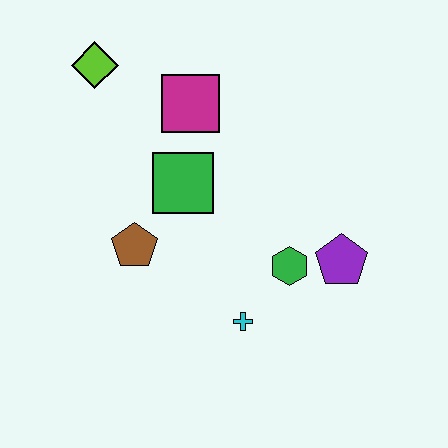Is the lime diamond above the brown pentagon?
Yes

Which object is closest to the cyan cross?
The green hexagon is closest to the cyan cross.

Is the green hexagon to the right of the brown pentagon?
Yes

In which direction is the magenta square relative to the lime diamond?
The magenta square is to the right of the lime diamond.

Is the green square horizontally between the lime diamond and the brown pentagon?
No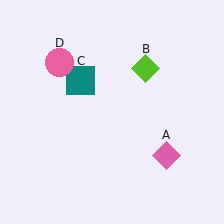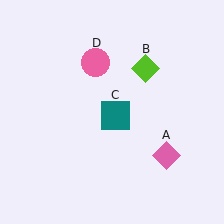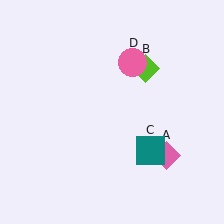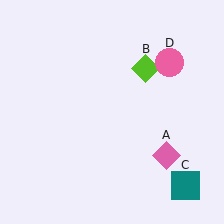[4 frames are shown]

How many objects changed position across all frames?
2 objects changed position: teal square (object C), pink circle (object D).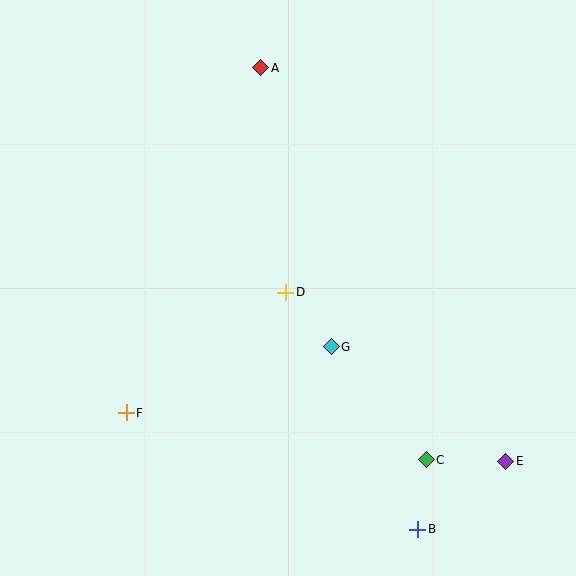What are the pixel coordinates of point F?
Point F is at (126, 413).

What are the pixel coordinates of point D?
Point D is at (286, 292).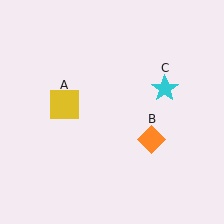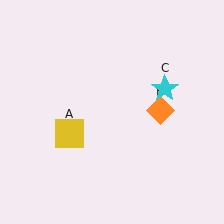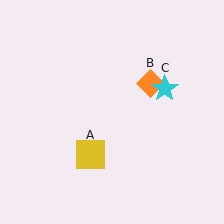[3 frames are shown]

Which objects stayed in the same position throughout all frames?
Cyan star (object C) remained stationary.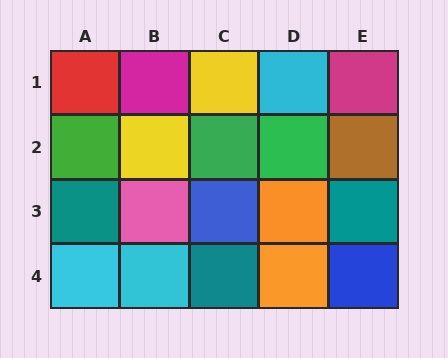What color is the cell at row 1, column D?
Cyan.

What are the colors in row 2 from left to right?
Green, yellow, green, green, brown.